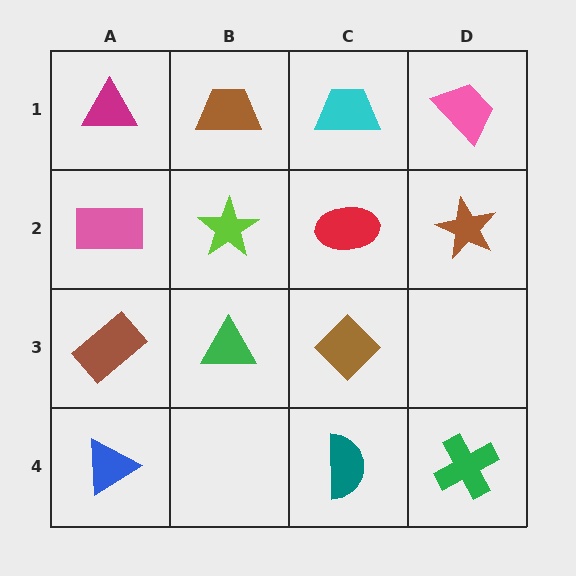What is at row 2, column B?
A lime star.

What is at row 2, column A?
A pink rectangle.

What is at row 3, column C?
A brown diamond.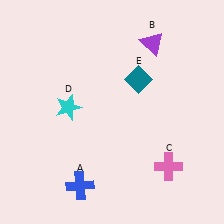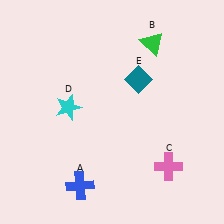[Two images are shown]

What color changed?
The triangle (B) changed from purple in Image 1 to green in Image 2.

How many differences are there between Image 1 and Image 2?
There is 1 difference between the two images.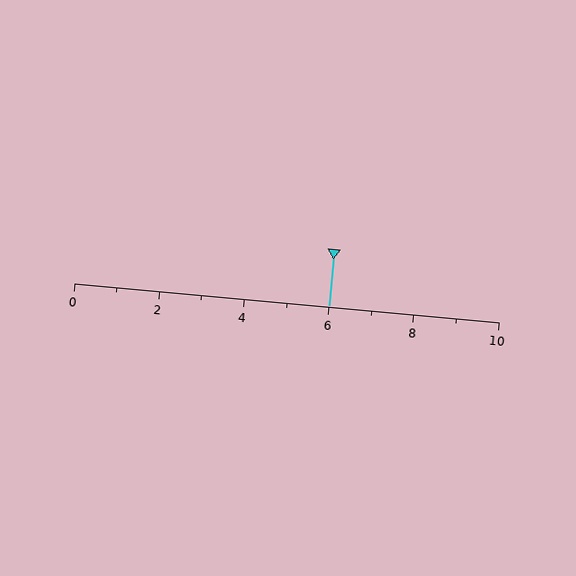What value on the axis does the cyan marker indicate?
The marker indicates approximately 6.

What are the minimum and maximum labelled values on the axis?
The axis runs from 0 to 10.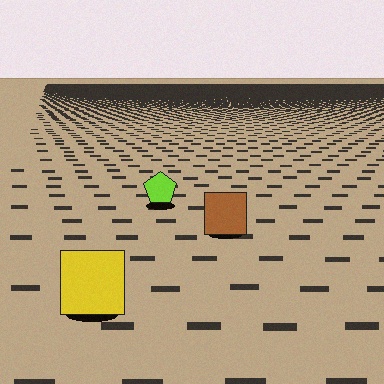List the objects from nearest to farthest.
From nearest to farthest: the yellow square, the brown square, the lime pentagon.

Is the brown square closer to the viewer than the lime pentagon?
Yes. The brown square is closer — you can tell from the texture gradient: the ground texture is coarser near it.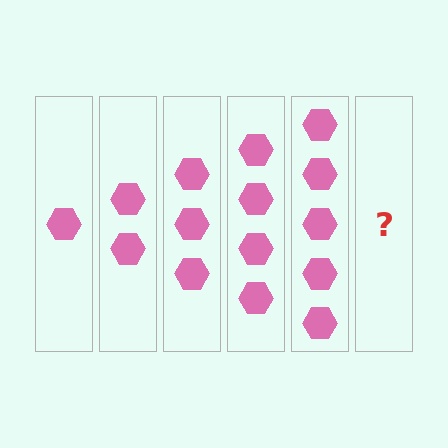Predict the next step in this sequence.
The next step is 6 hexagons.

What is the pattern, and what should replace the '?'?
The pattern is that each step adds one more hexagon. The '?' should be 6 hexagons.